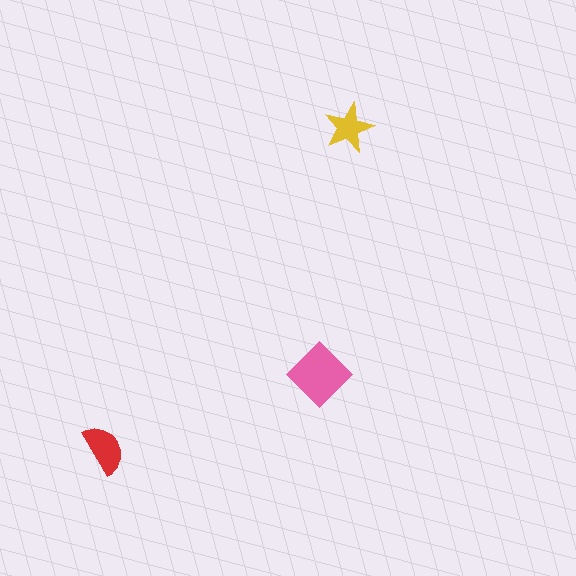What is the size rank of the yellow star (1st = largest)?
3rd.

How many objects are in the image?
There are 3 objects in the image.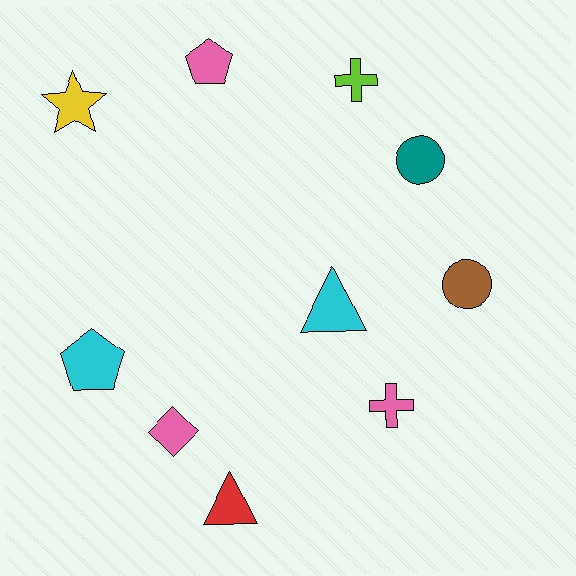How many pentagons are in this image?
There are 2 pentagons.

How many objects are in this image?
There are 10 objects.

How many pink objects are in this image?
There are 3 pink objects.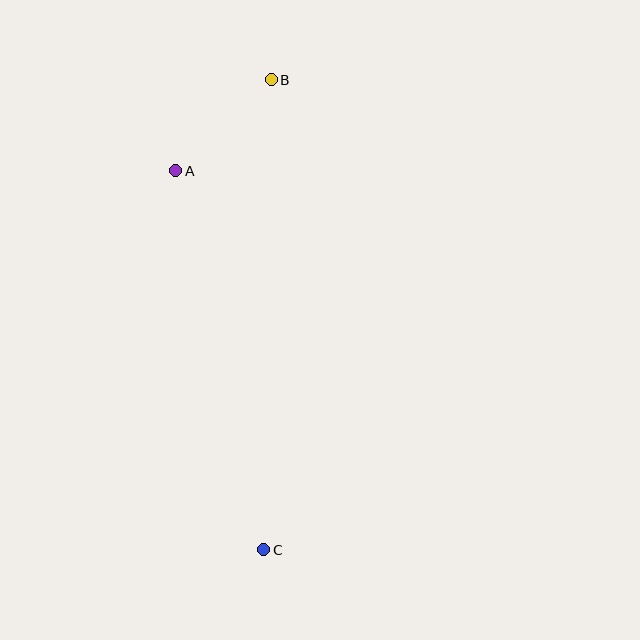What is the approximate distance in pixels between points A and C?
The distance between A and C is approximately 389 pixels.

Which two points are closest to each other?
Points A and B are closest to each other.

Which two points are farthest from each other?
Points B and C are farthest from each other.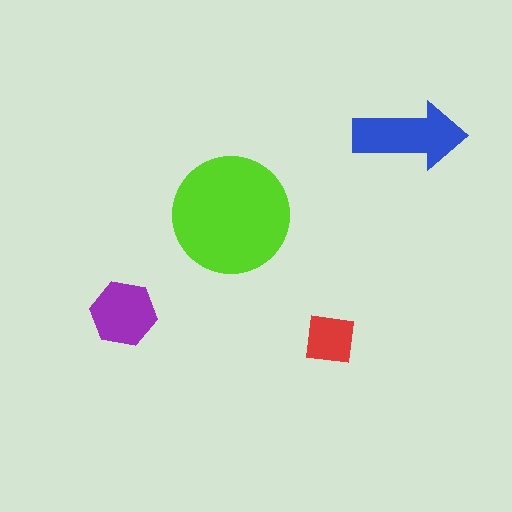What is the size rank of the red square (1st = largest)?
4th.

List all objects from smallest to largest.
The red square, the purple hexagon, the blue arrow, the lime circle.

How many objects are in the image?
There are 4 objects in the image.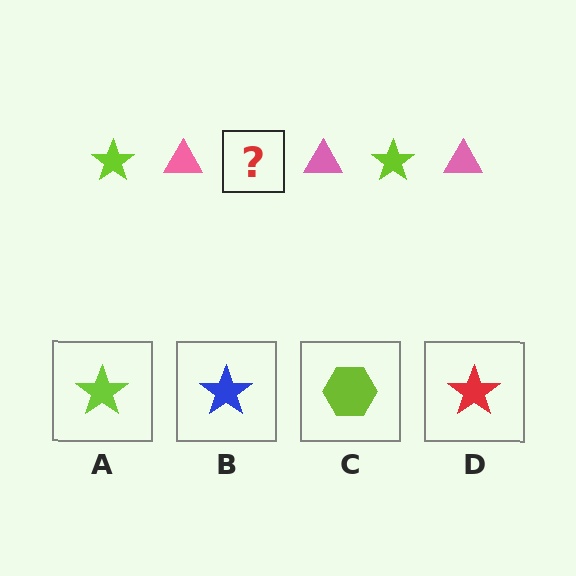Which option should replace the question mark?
Option A.